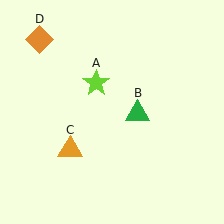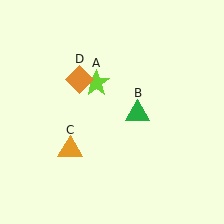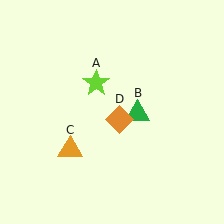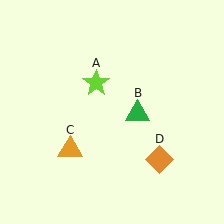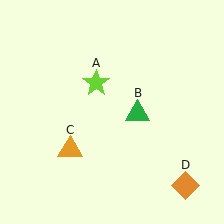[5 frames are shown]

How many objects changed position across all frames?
1 object changed position: orange diamond (object D).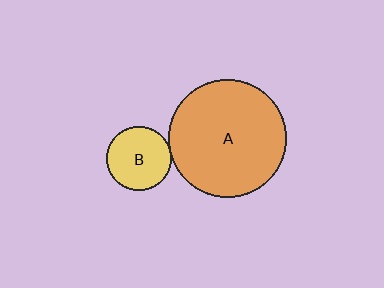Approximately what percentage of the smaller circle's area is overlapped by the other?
Approximately 5%.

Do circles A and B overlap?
Yes.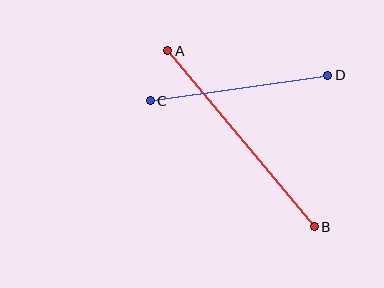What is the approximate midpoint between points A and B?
The midpoint is at approximately (241, 139) pixels.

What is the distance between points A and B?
The distance is approximately 229 pixels.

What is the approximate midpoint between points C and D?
The midpoint is at approximately (239, 88) pixels.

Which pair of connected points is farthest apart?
Points A and B are farthest apart.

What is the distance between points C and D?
The distance is approximately 179 pixels.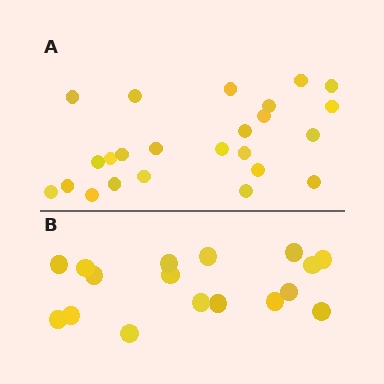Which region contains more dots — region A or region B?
Region A (the top region) has more dots.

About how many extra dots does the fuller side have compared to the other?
Region A has roughly 8 or so more dots than region B.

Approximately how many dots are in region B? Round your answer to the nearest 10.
About 20 dots. (The exact count is 17, which rounds to 20.)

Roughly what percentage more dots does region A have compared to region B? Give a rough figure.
About 40% more.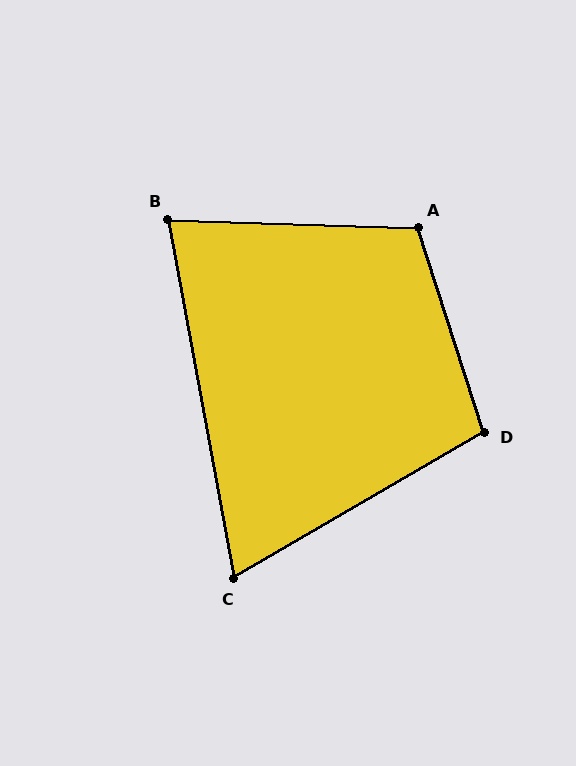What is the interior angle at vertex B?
Approximately 78 degrees (acute).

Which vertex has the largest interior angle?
A, at approximately 110 degrees.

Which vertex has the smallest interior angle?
C, at approximately 70 degrees.